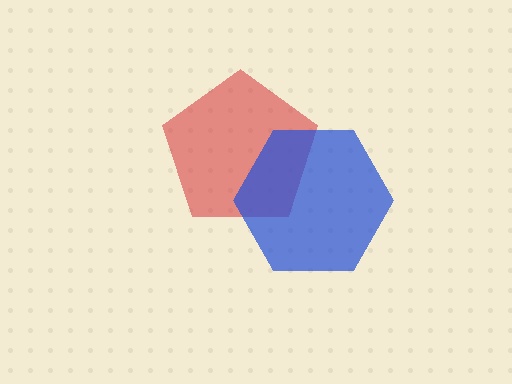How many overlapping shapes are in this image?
There are 2 overlapping shapes in the image.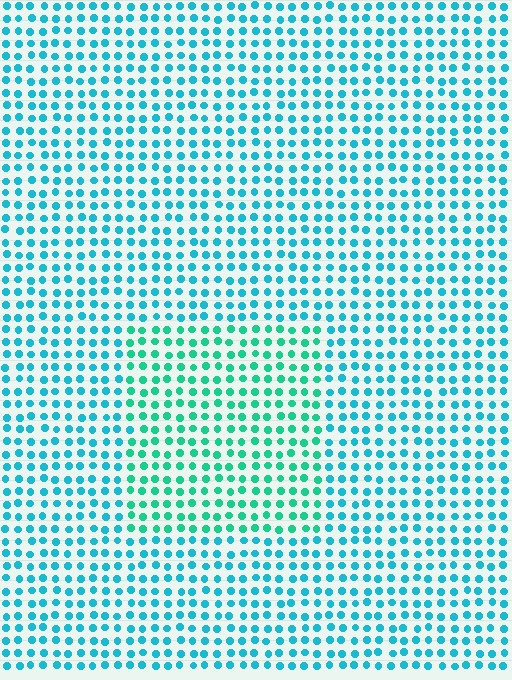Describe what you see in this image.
The image is filled with small cyan elements in a uniform arrangement. A rectangle-shaped region is visible where the elements are tinted to a slightly different hue, forming a subtle color boundary.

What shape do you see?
I see a rectangle.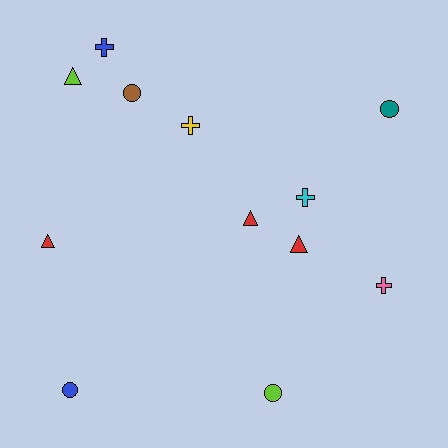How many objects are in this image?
There are 12 objects.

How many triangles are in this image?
There are 4 triangles.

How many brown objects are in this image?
There is 1 brown object.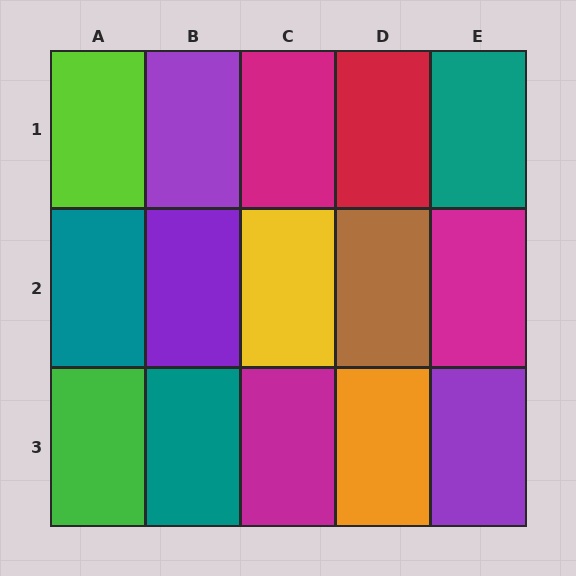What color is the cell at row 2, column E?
Magenta.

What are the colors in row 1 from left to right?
Lime, purple, magenta, red, teal.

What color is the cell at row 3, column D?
Orange.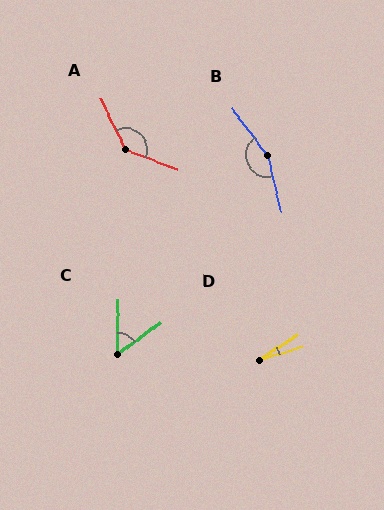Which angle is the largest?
B, at approximately 156 degrees.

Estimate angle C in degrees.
Approximately 53 degrees.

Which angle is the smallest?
D, at approximately 18 degrees.